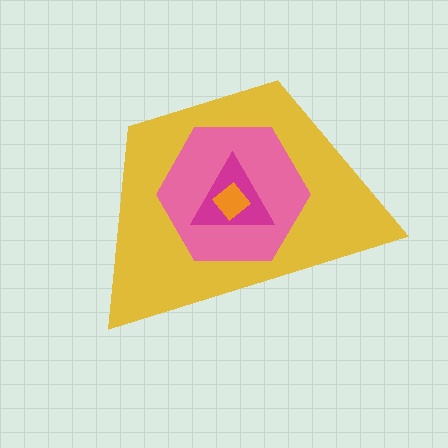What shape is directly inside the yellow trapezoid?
The pink hexagon.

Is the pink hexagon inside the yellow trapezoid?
Yes.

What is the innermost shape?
The orange diamond.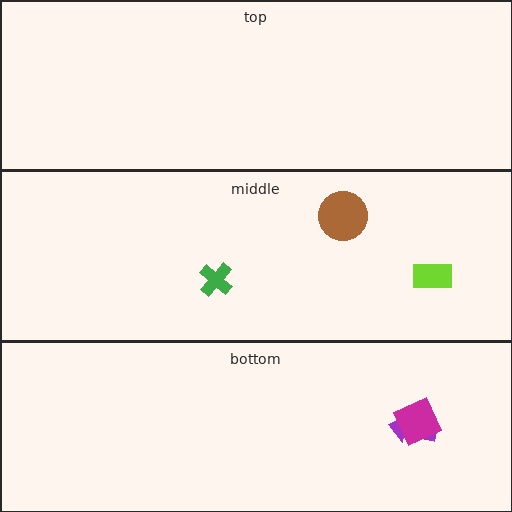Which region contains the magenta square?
The bottom region.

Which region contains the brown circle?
The middle region.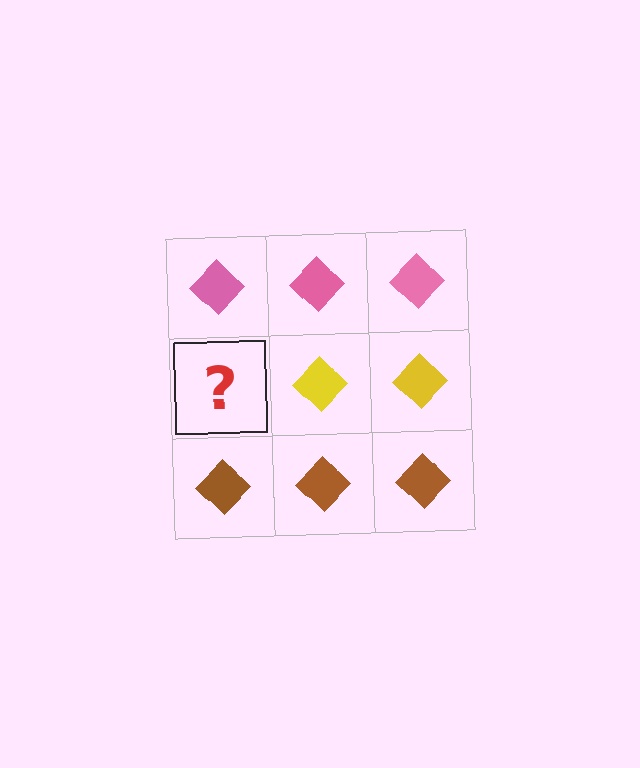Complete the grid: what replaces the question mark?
The question mark should be replaced with a yellow diamond.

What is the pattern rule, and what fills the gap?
The rule is that each row has a consistent color. The gap should be filled with a yellow diamond.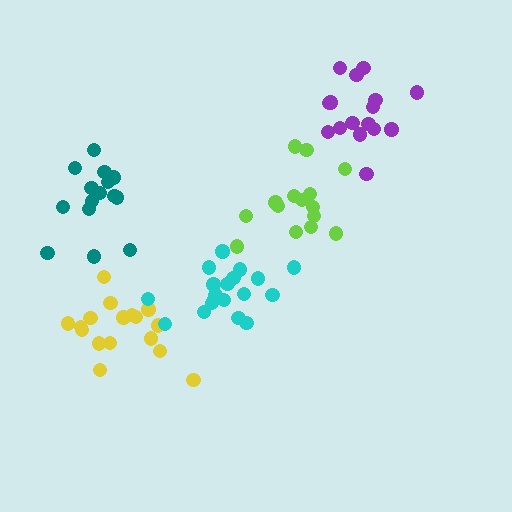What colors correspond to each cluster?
The clusters are colored: yellow, lime, purple, cyan, teal.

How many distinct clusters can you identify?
There are 5 distinct clusters.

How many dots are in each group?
Group 1: 17 dots, Group 2: 15 dots, Group 3: 16 dots, Group 4: 19 dots, Group 5: 15 dots (82 total).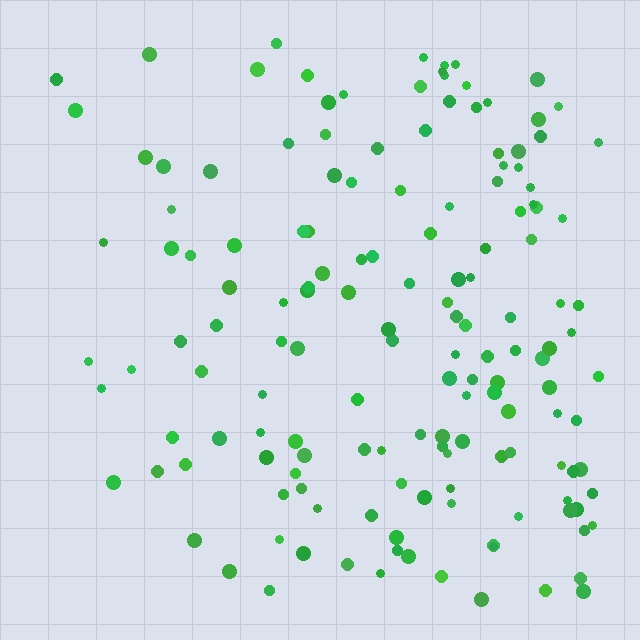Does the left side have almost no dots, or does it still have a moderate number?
Still a moderate number, just noticeably fewer than the right.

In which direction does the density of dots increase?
From left to right, with the right side densest.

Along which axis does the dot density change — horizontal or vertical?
Horizontal.